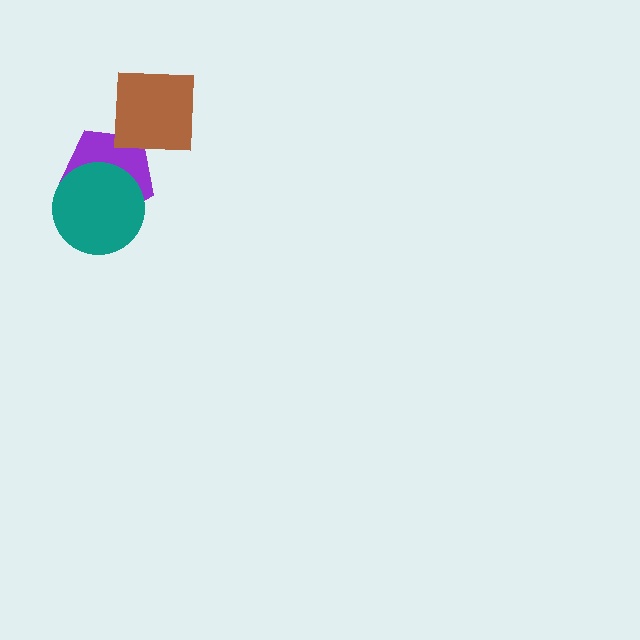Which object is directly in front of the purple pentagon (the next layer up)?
The teal circle is directly in front of the purple pentagon.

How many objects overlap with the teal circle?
1 object overlaps with the teal circle.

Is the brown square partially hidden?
No, no other shape covers it.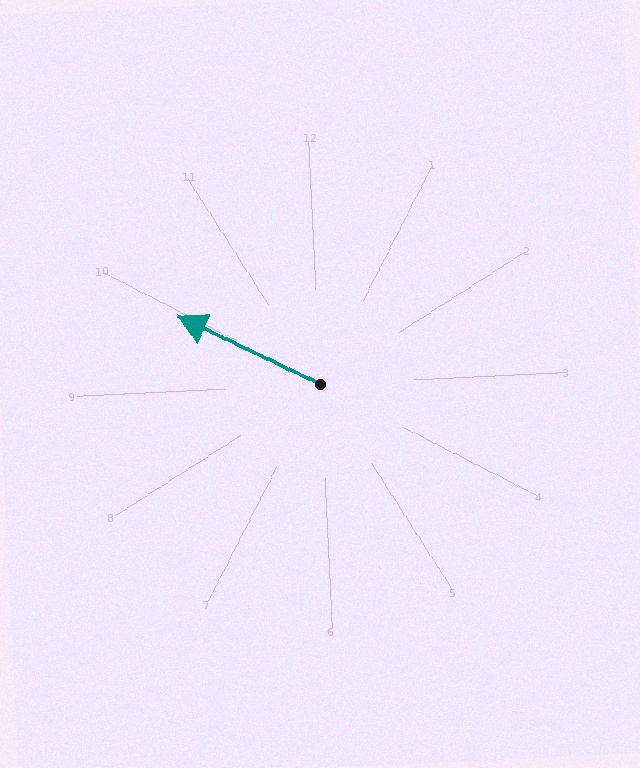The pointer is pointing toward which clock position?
Roughly 10 o'clock.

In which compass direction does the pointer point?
Northwest.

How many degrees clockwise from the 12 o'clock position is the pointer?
Approximately 298 degrees.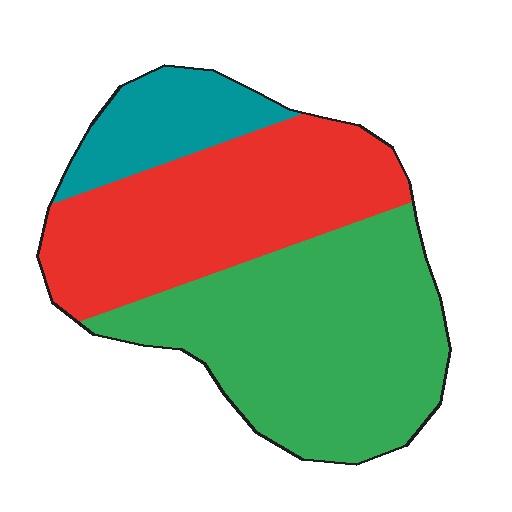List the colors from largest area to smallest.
From largest to smallest: green, red, teal.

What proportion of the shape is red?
Red covers 38% of the shape.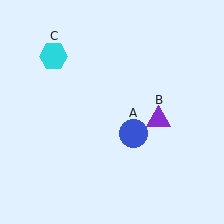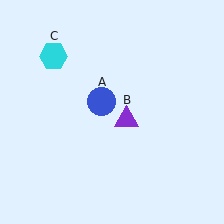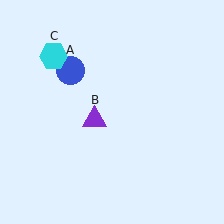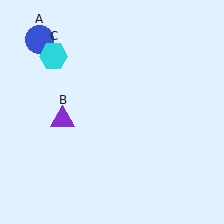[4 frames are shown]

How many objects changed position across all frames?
2 objects changed position: blue circle (object A), purple triangle (object B).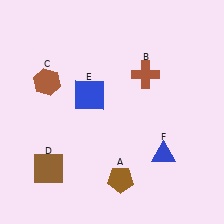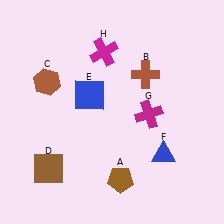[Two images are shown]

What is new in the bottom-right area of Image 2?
A magenta cross (G) was added in the bottom-right area of Image 2.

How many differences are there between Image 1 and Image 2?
There are 2 differences between the two images.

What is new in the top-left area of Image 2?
A magenta cross (H) was added in the top-left area of Image 2.